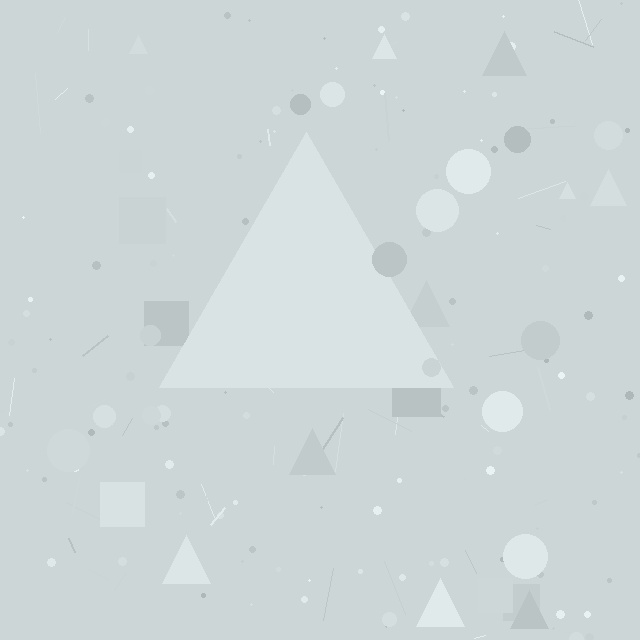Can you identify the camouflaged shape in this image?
The camouflaged shape is a triangle.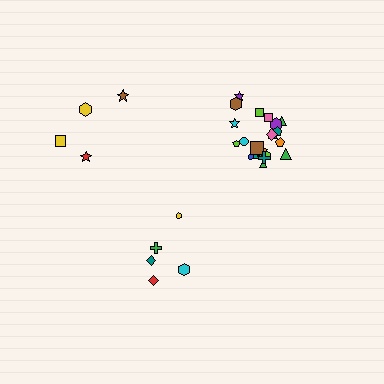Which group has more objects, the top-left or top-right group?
The top-right group.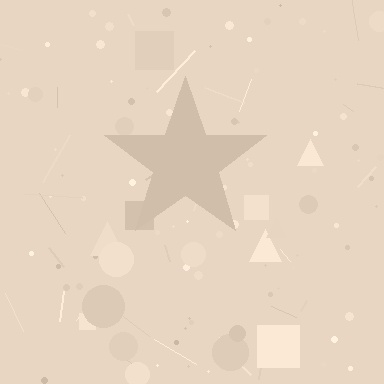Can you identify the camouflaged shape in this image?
The camouflaged shape is a star.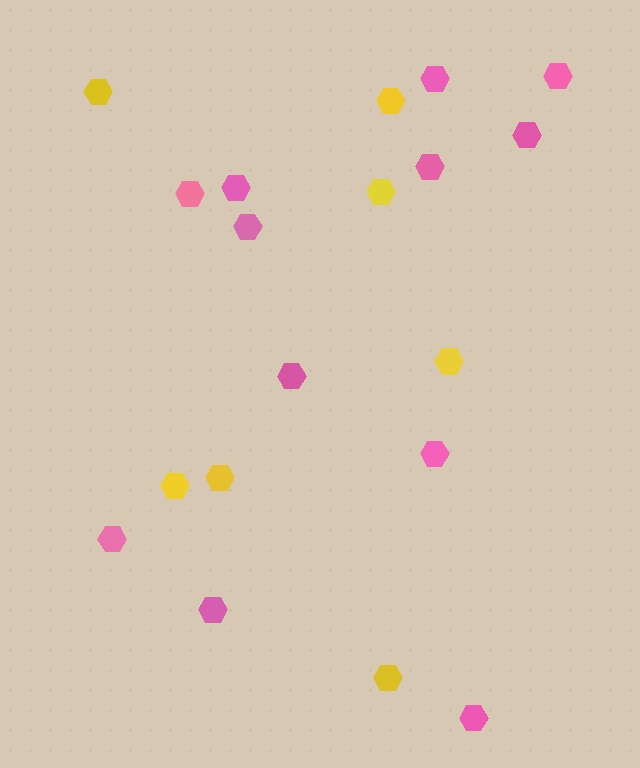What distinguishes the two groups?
There are 2 groups: one group of yellow hexagons (7) and one group of pink hexagons (12).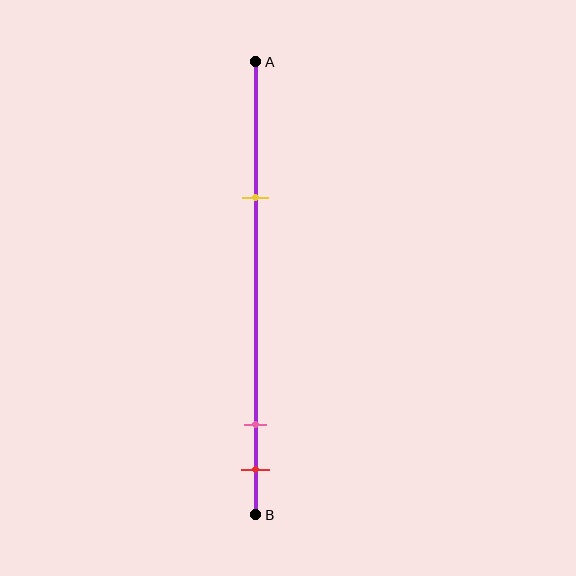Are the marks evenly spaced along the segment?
No, the marks are not evenly spaced.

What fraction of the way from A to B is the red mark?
The red mark is approximately 90% (0.9) of the way from A to B.